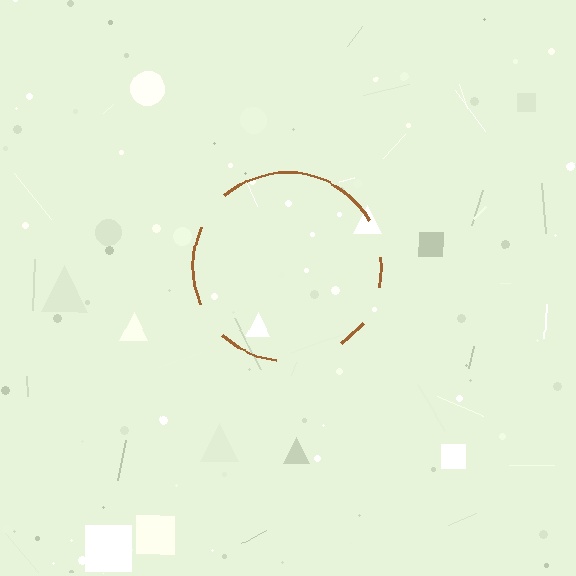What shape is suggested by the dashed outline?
The dashed outline suggests a circle.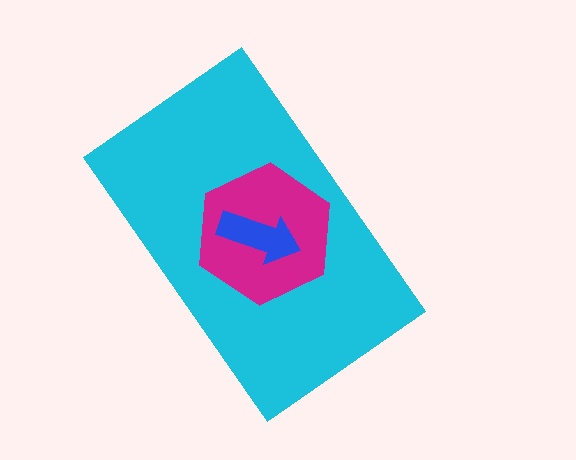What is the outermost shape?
The cyan rectangle.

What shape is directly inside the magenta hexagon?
The blue arrow.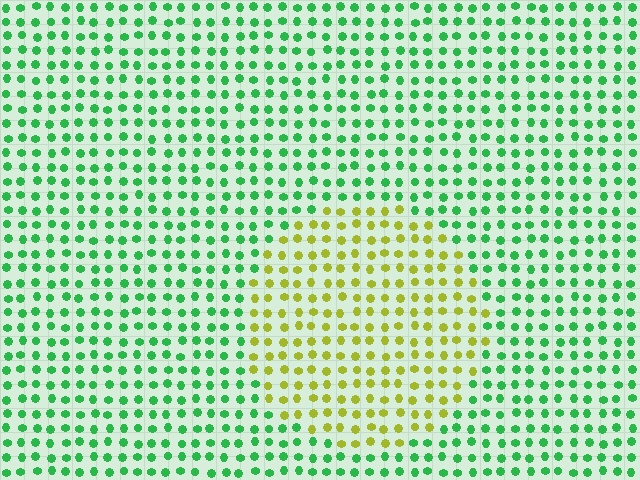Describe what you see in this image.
The image is filled with small green elements in a uniform arrangement. A circle-shaped region is visible where the elements are tinted to a slightly different hue, forming a subtle color boundary.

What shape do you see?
I see a circle.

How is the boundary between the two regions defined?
The boundary is defined purely by a slight shift in hue (about 64 degrees). Spacing, size, and orientation are identical on both sides.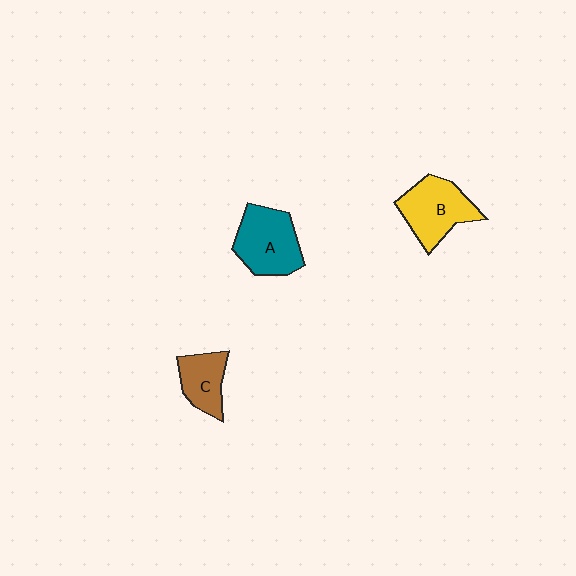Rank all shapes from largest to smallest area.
From largest to smallest: A (teal), B (yellow), C (brown).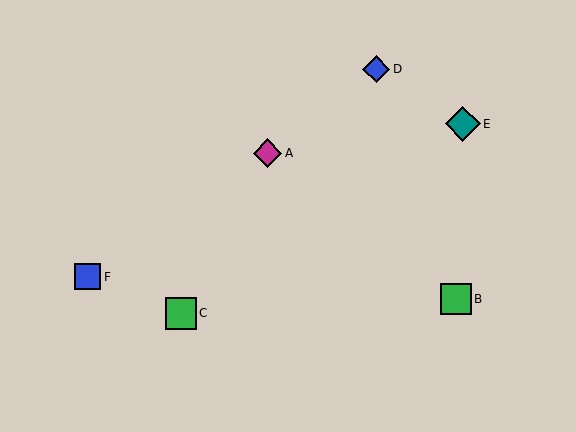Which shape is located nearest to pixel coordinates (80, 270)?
The blue square (labeled F) at (88, 277) is nearest to that location.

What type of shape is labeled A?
Shape A is a magenta diamond.